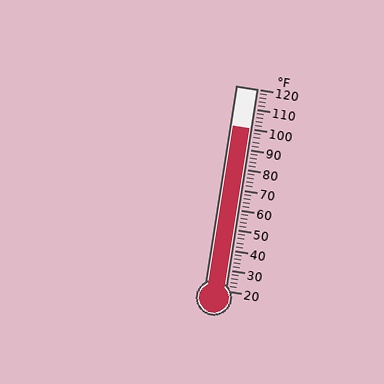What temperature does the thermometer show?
The thermometer shows approximately 100°F.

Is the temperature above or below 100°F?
The temperature is at 100°F.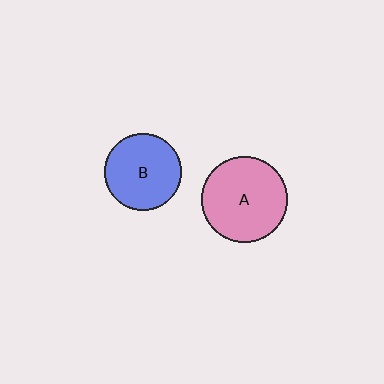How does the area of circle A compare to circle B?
Approximately 1.3 times.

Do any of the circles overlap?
No, none of the circles overlap.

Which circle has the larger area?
Circle A (pink).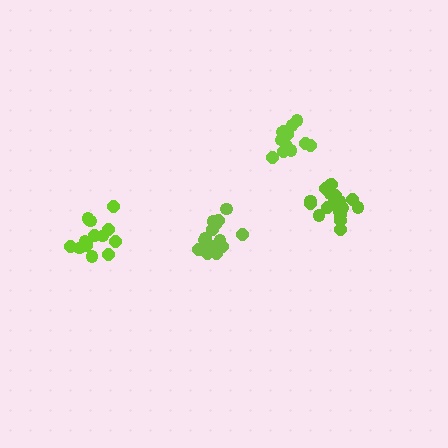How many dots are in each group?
Group 1: 20 dots, Group 2: 17 dots, Group 3: 15 dots, Group 4: 14 dots (66 total).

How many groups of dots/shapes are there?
There are 4 groups.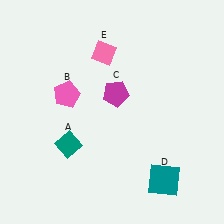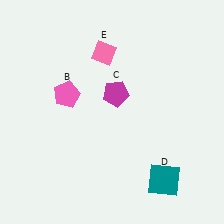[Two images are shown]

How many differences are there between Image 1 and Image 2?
There is 1 difference between the two images.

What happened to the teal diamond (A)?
The teal diamond (A) was removed in Image 2. It was in the bottom-left area of Image 1.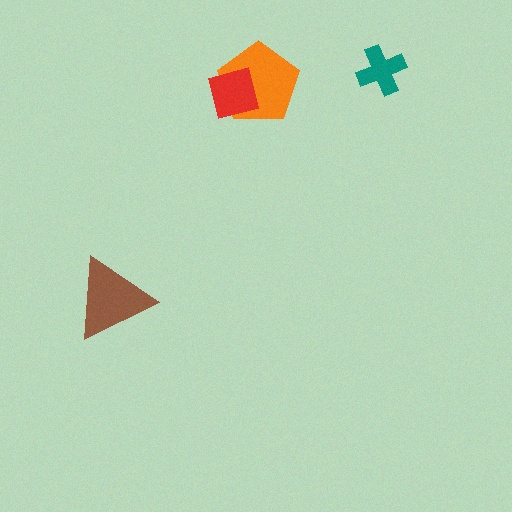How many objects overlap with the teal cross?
0 objects overlap with the teal cross.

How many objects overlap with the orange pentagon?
1 object overlaps with the orange pentagon.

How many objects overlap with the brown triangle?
0 objects overlap with the brown triangle.